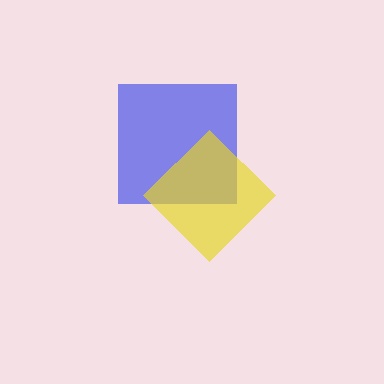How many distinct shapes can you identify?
There are 2 distinct shapes: a blue square, a yellow diamond.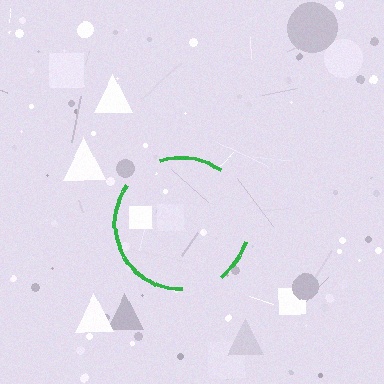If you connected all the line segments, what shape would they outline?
They would outline a circle.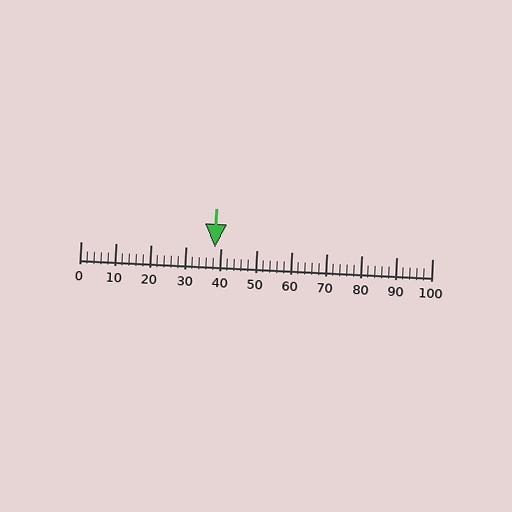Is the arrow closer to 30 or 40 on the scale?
The arrow is closer to 40.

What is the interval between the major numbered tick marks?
The major tick marks are spaced 10 units apart.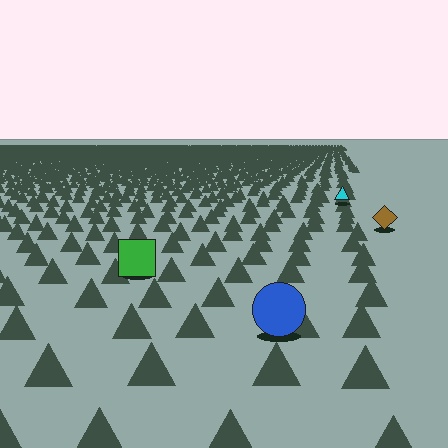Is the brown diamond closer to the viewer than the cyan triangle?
Yes. The brown diamond is closer — you can tell from the texture gradient: the ground texture is coarser near it.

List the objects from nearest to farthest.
From nearest to farthest: the blue circle, the green square, the brown diamond, the cyan triangle.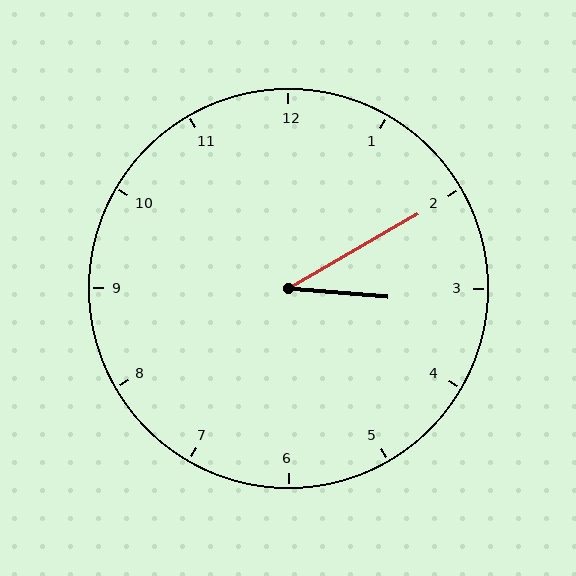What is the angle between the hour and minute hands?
Approximately 35 degrees.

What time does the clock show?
3:10.